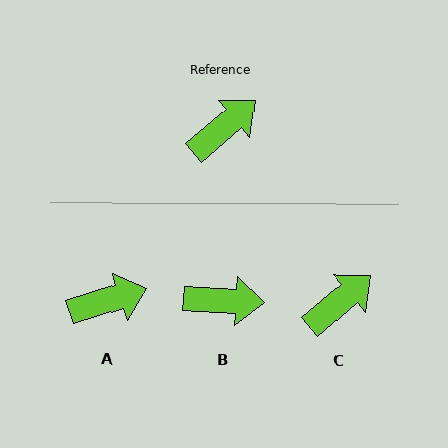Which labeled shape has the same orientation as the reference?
C.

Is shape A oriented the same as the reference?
No, it is off by about 23 degrees.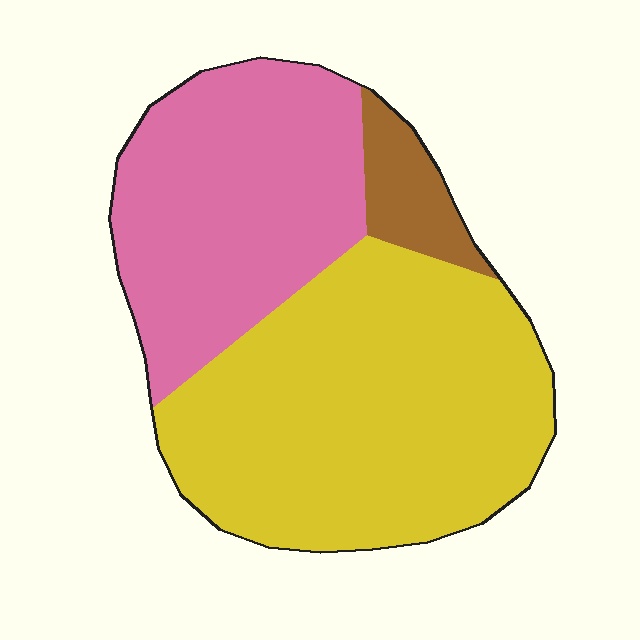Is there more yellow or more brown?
Yellow.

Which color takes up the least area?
Brown, at roughly 5%.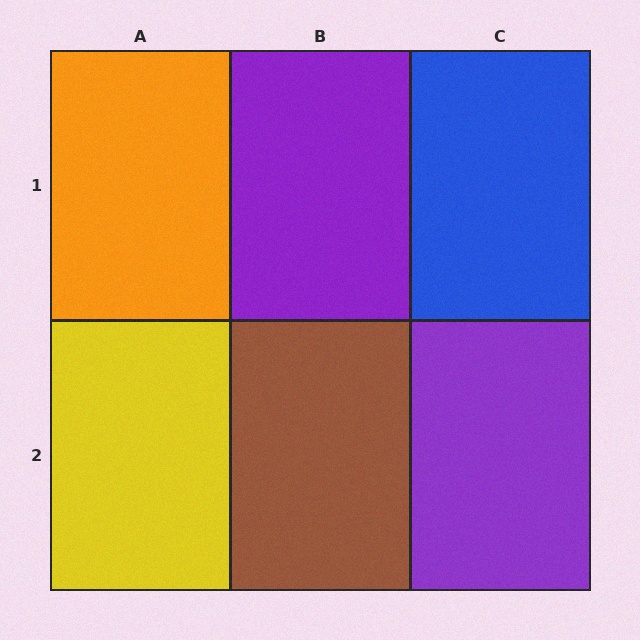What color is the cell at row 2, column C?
Purple.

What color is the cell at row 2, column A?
Yellow.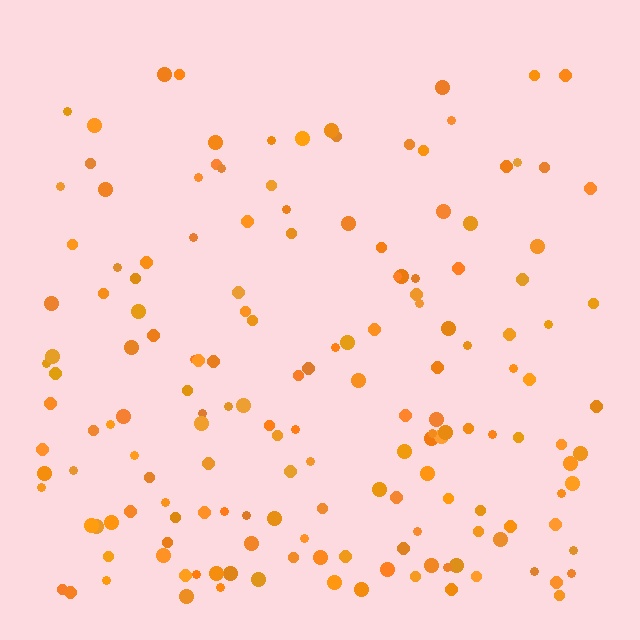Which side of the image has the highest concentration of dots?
The bottom.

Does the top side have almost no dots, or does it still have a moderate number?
Still a moderate number, just noticeably fewer than the bottom.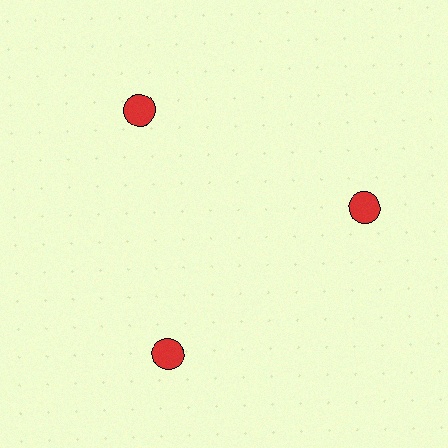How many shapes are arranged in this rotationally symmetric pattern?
There are 3 shapes, arranged in 3 groups of 1.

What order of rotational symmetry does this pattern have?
This pattern has 3-fold rotational symmetry.